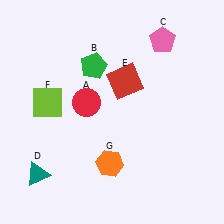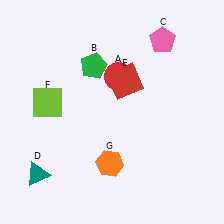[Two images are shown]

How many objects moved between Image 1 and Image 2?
1 object moved between the two images.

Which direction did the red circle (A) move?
The red circle (A) moved right.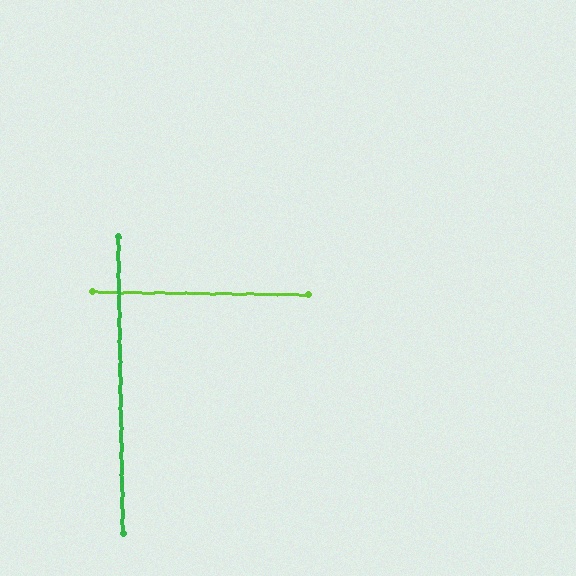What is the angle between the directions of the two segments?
Approximately 88 degrees.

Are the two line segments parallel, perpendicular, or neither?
Perpendicular — they meet at approximately 88°.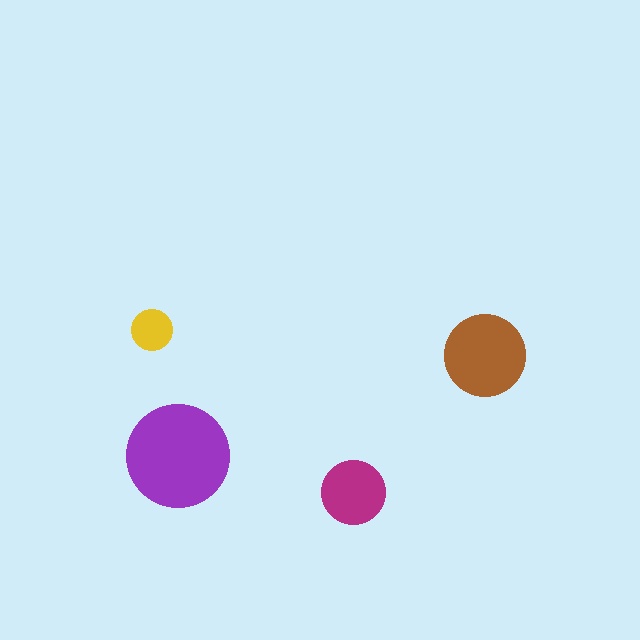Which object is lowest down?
The magenta circle is bottommost.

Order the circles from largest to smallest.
the purple one, the brown one, the magenta one, the yellow one.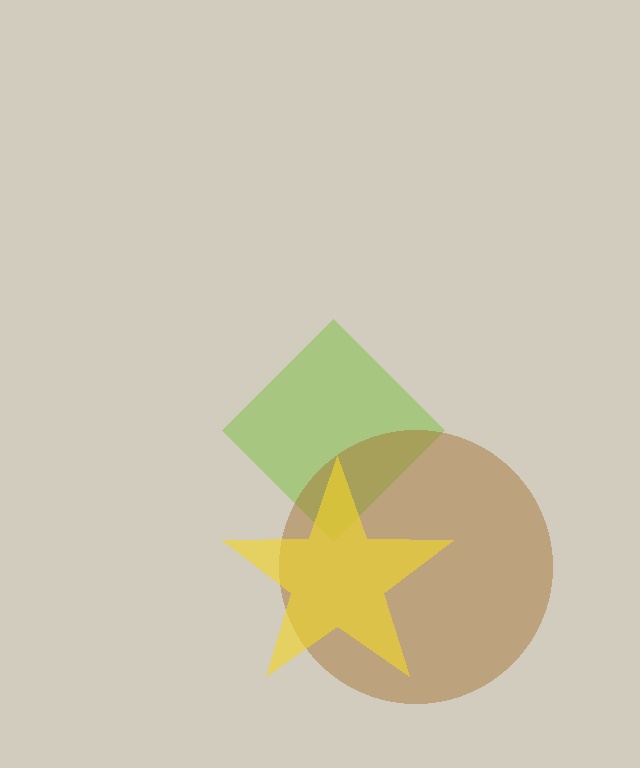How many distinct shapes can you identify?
There are 3 distinct shapes: a lime diamond, a brown circle, a yellow star.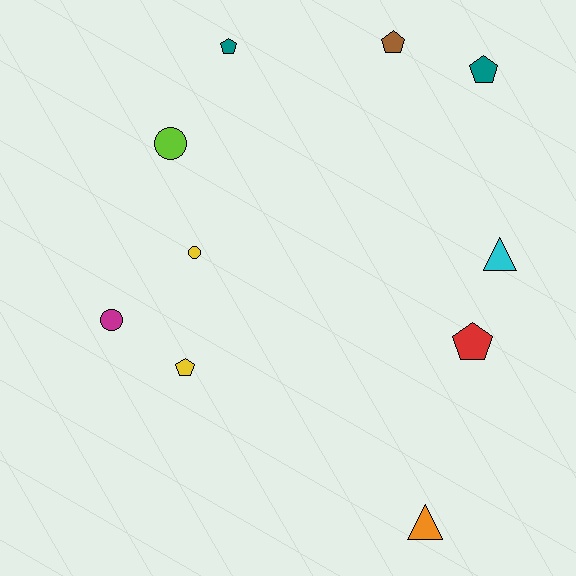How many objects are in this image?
There are 10 objects.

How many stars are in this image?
There are no stars.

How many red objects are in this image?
There is 1 red object.